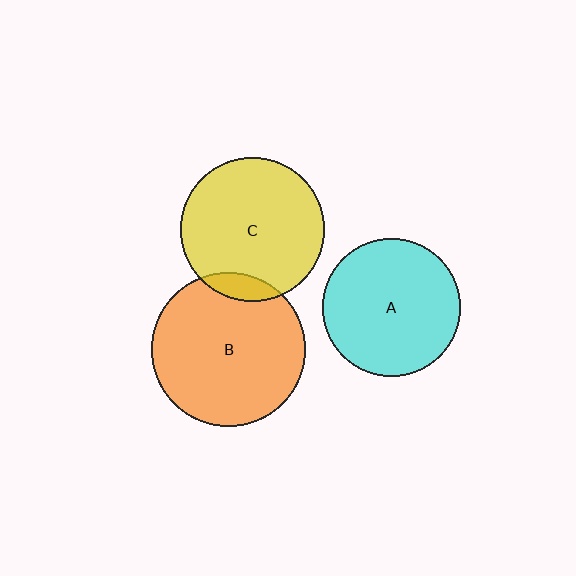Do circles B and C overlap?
Yes.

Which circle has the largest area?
Circle B (orange).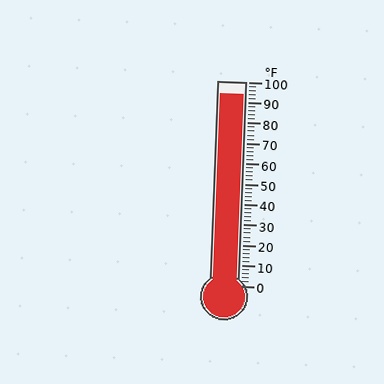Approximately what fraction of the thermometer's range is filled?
The thermometer is filled to approximately 95% of its range.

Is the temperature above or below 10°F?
The temperature is above 10°F.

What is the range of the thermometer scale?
The thermometer scale ranges from 0°F to 100°F.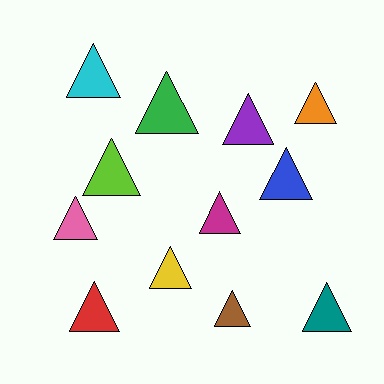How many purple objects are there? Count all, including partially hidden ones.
There is 1 purple object.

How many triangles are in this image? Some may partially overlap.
There are 12 triangles.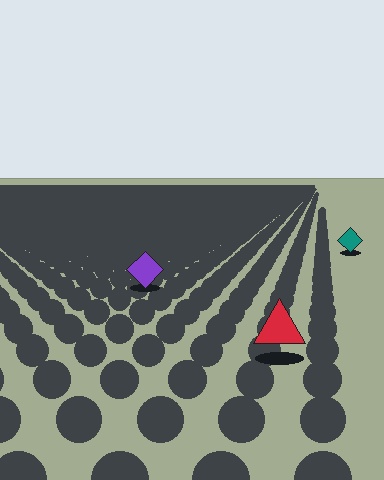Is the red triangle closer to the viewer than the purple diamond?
Yes. The red triangle is closer — you can tell from the texture gradient: the ground texture is coarser near it.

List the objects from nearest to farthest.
From nearest to farthest: the red triangle, the purple diamond, the teal diamond.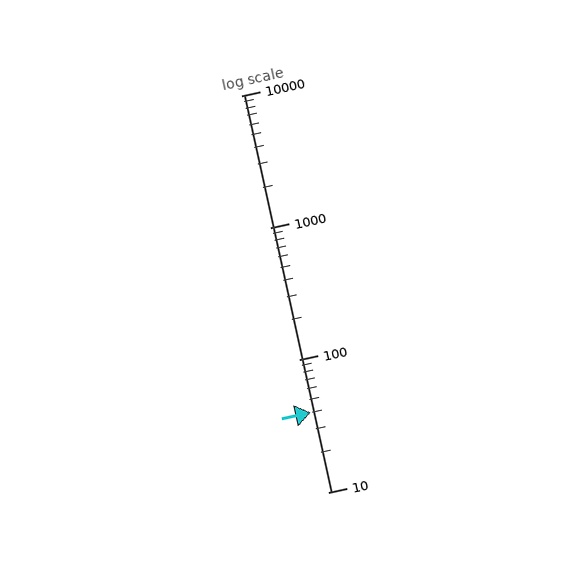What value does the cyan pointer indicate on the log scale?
The pointer indicates approximately 40.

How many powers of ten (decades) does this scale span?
The scale spans 3 decades, from 10 to 10000.